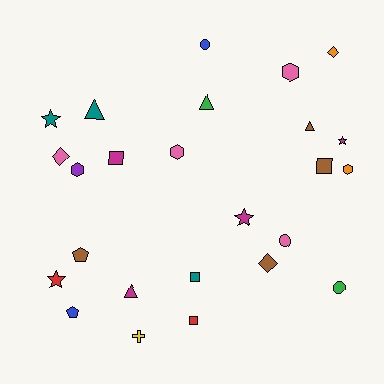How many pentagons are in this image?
There are 2 pentagons.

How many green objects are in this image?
There are 2 green objects.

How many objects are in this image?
There are 25 objects.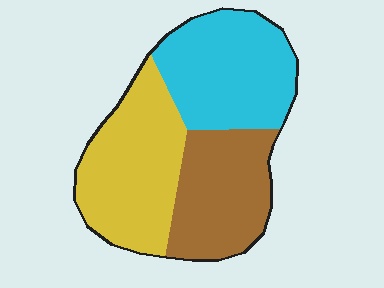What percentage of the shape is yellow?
Yellow covers 36% of the shape.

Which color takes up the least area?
Brown, at roughly 30%.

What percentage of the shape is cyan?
Cyan covers roughly 35% of the shape.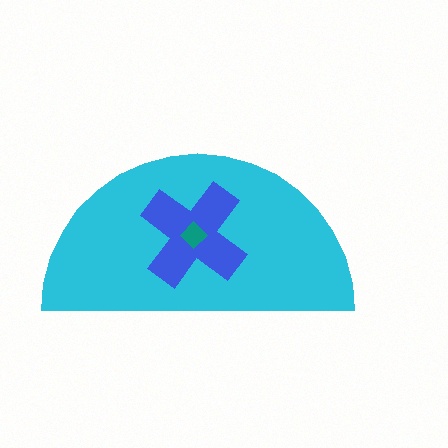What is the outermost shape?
The cyan semicircle.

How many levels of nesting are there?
3.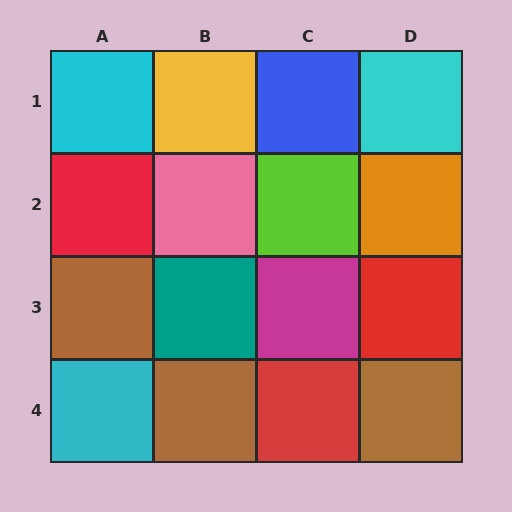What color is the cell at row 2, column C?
Lime.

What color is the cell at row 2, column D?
Orange.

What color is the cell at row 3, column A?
Brown.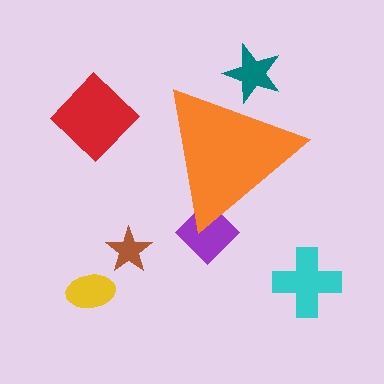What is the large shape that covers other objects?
An orange triangle.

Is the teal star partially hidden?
Yes, the teal star is partially hidden behind the orange triangle.